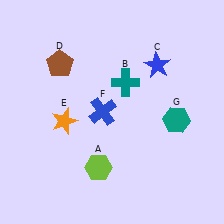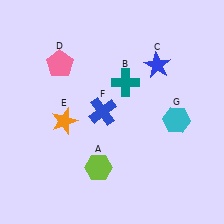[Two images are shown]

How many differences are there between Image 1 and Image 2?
There are 2 differences between the two images.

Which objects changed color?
D changed from brown to pink. G changed from teal to cyan.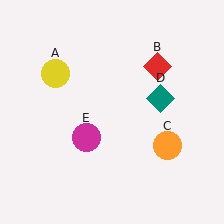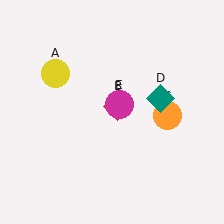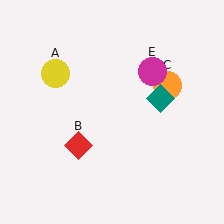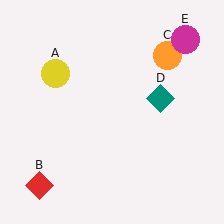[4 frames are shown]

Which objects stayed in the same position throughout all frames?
Yellow circle (object A) and teal diamond (object D) remained stationary.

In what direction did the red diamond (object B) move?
The red diamond (object B) moved down and to the left.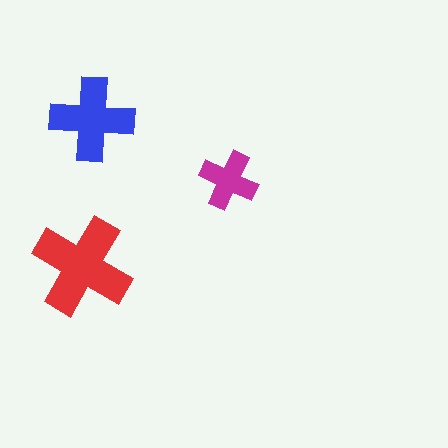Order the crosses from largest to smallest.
the red one, the blue one, the magenta one.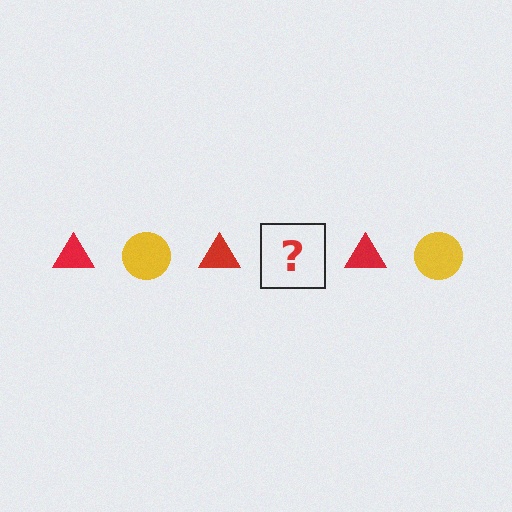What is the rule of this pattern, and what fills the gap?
The rule is that the pattern alternates between red triangle and yellow circle. The gap should be filled with a yellow circle.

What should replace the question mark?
The question mark should be replaced with a yellow circle.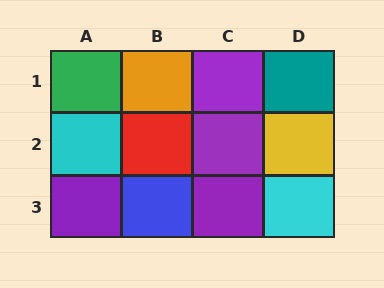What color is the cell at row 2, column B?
Red.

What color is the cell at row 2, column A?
Cyan.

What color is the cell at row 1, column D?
Teal.